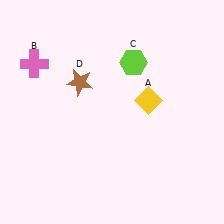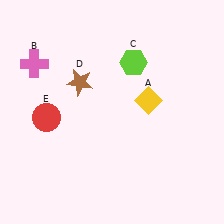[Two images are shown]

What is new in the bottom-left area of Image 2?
A red circle (E) was added in the bottom-left area of Image 2.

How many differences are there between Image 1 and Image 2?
There is 1 difference between the two images.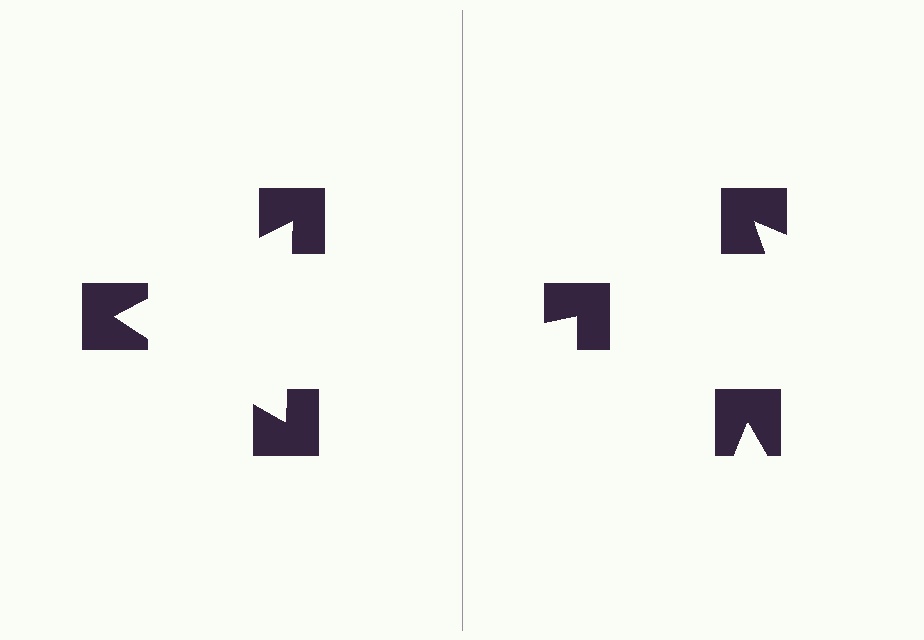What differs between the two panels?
The notched squares are positioned identically on both sides; only the wedge orientations differ. On the left they align to a triangle; on the right they are misaligned.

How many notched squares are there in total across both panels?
6 — 3 on each side.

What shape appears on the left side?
An illusory triangle.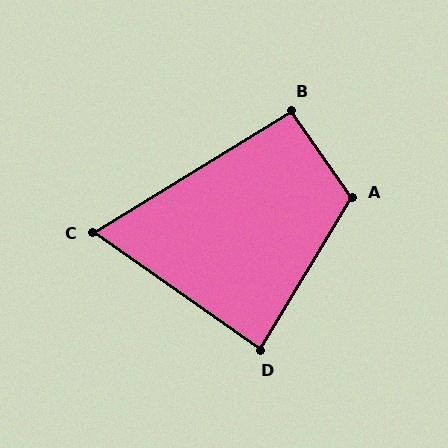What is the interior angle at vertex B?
Approximately 94 degrees (approximately right).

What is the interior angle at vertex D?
Approximately 86 degrees (approximately right).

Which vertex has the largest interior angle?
A, at approximately 113 degrees.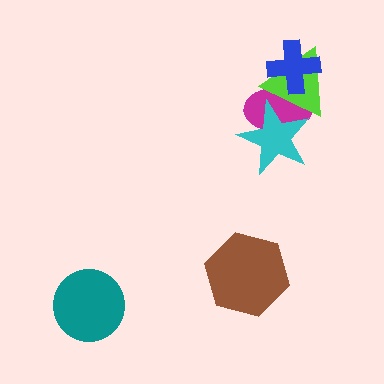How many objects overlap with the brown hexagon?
0 objects overlap with the brown hexagon.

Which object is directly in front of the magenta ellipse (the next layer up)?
The lime triangle is directly in front of the magenta ellipse.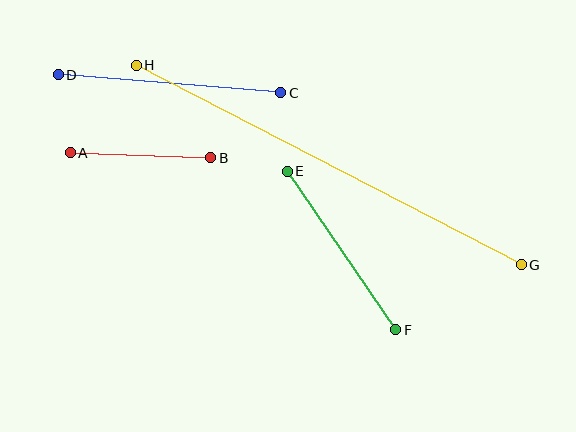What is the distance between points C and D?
The distance is approximately 223 pixels.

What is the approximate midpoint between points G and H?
The midpoint is at approximately (329, 165) pixels.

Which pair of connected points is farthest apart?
Points G and H are farthest apart.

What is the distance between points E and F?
The distance is approximately 192 pixels.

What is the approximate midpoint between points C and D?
The midpoint is at approximately (170, 84) pixels.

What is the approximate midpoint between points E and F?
The midpoint is at approximately (341, 251) pixels.